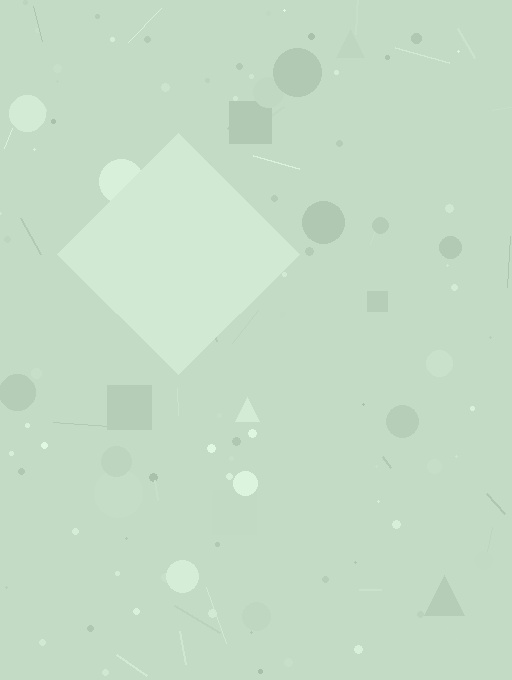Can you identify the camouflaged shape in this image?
The camouflaged shape is a diamond.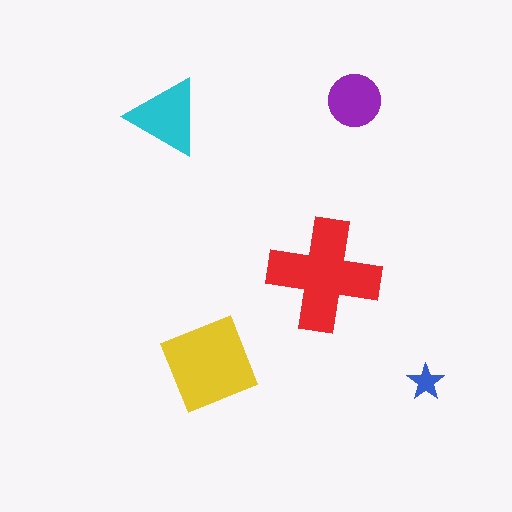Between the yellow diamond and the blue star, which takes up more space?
The yellow diamond.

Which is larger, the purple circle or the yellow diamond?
The yellow diamond.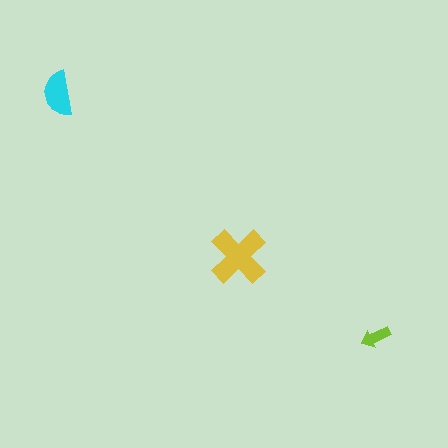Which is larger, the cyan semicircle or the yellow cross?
The yellow cross.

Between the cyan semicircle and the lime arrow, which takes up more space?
The cyan semicircle.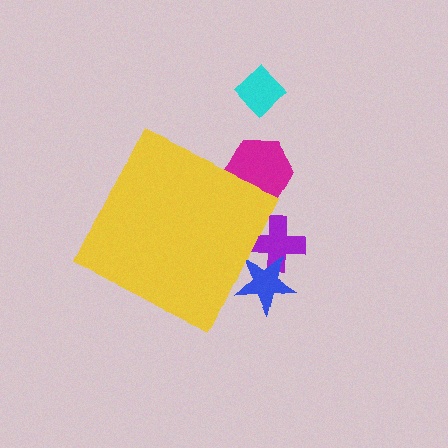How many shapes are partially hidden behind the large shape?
3 shapes are partially hidden.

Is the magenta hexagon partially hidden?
Yes, the magenta hexagon is partially hidden behind the yellow diamond.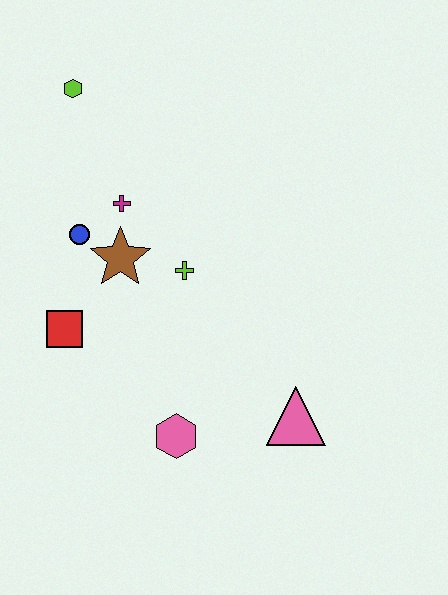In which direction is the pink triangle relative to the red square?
The pink triangle is to the right of the red square.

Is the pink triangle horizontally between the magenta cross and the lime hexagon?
No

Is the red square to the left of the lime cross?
Yes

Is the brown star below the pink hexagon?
No